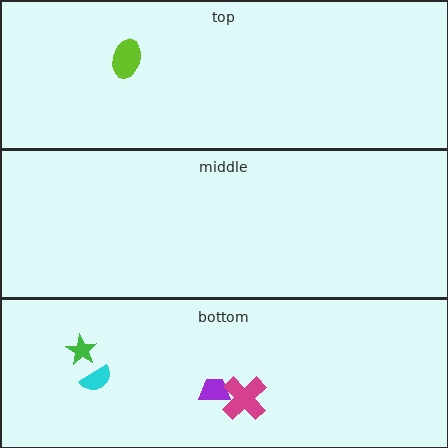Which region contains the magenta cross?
The bottom region.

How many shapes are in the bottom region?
4.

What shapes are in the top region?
The lime ellipse.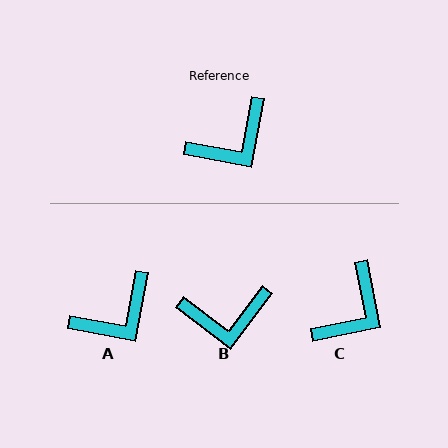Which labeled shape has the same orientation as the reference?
A.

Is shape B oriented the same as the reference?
No, it is off by about 27 degrees.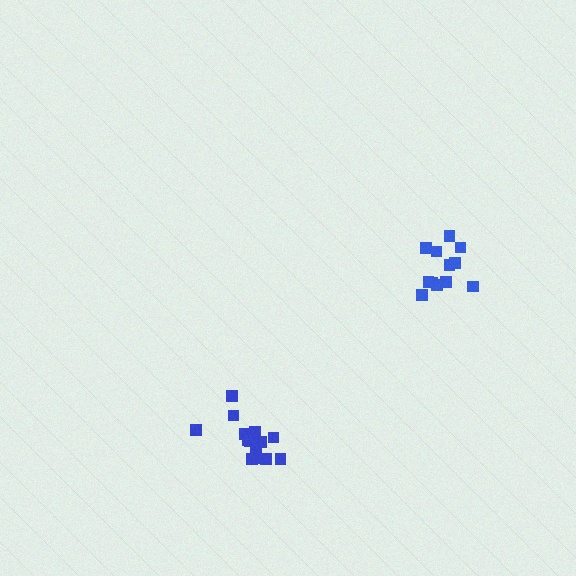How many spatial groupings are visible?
There are 2 spatial groupings.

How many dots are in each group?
Group 1: 12 dots, Group 2: 15 dots (27 total).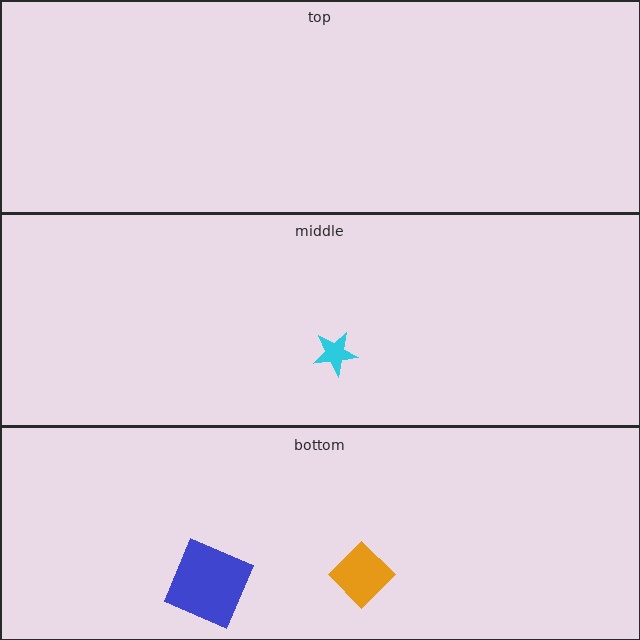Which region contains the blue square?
The bottom region.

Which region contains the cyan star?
The middle region.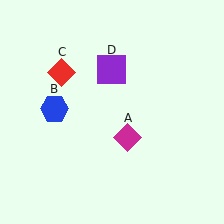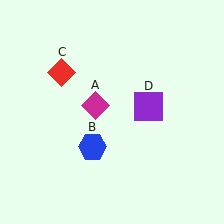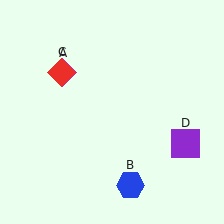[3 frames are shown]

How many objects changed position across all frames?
3 objects changed position: magenta diamond (object A), blue hexagon (object B), purple square (object D).